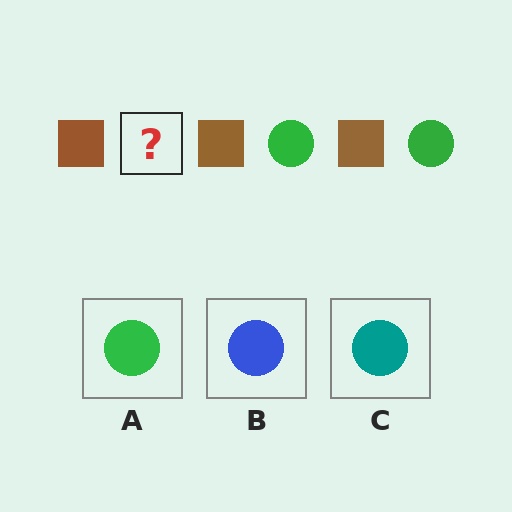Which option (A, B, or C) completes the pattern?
A.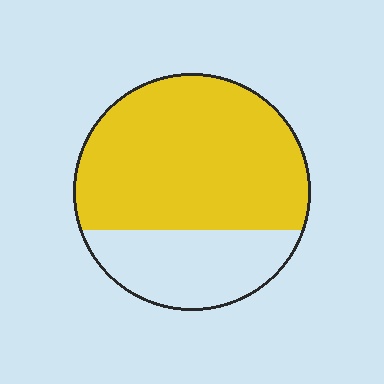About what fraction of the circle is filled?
About two thirds (2/3).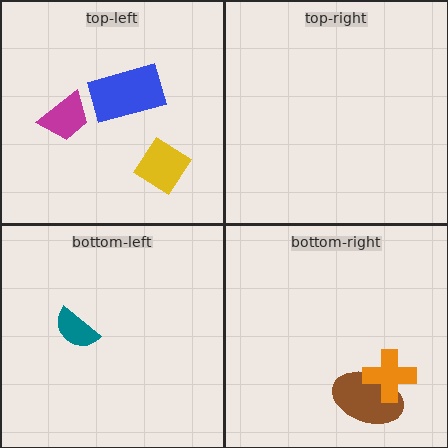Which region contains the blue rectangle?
The top-left region.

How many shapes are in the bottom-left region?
1.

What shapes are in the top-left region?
The blue rectangle, the yellow diamond, the magenta trapezoid.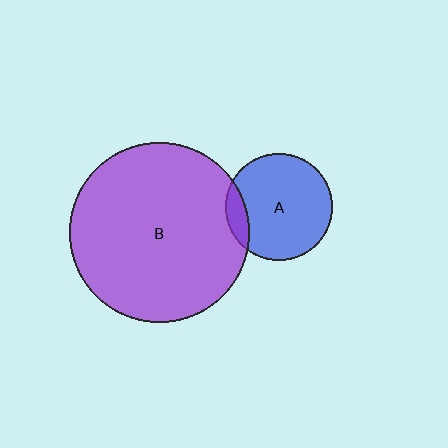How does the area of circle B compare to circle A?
Approximately 2.8 times.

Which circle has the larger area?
Circle B (purple).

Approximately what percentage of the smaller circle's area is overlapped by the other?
Approximately 10%.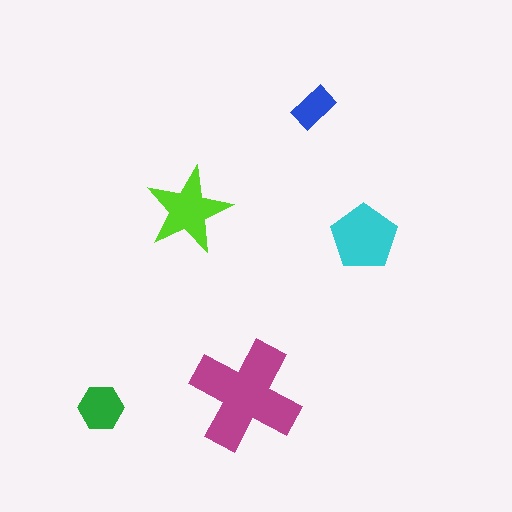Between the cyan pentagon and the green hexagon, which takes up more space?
The cyan pentagon.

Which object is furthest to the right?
The cyan pentagon is rightmost.